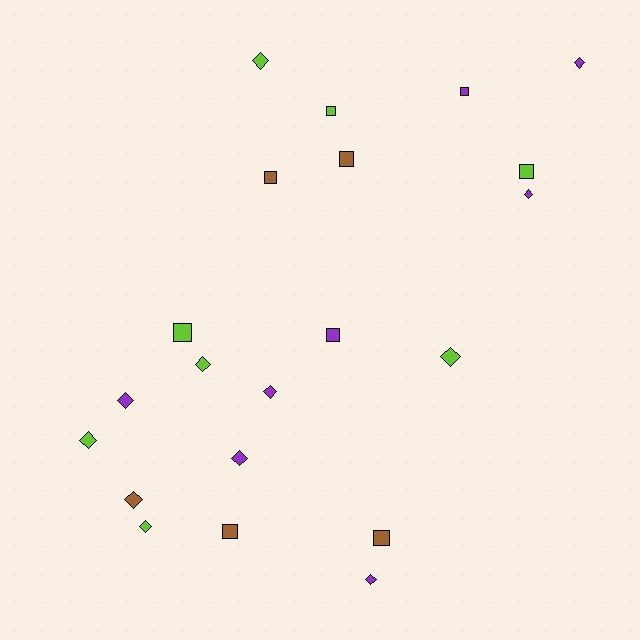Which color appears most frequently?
Purple, with 8 objects.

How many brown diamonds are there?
There is 1 brown diamond.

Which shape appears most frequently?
Diamond, with 12 objects.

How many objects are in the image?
There are 21 objects.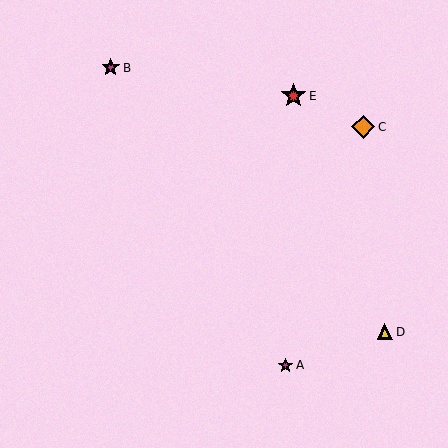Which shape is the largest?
The red star (labeled E) is the largest.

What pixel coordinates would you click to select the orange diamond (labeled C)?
Click at (363, 127) to select the orange diamond C.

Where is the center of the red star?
The center of the red star is at (294, 96).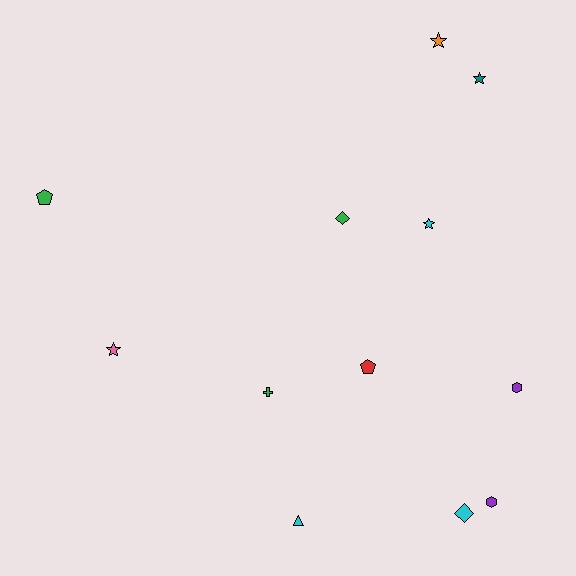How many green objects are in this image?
There are 3 green objects.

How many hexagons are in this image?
There are 2 hexagons.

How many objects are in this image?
There are 12 objects.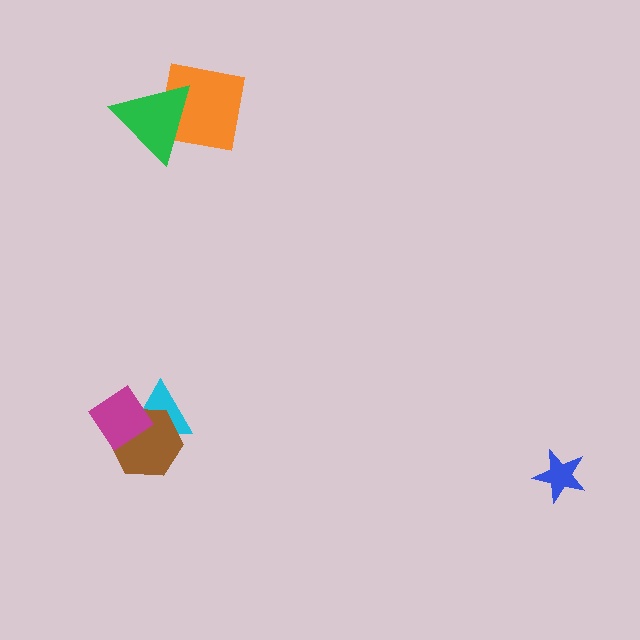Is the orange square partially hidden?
Yes, it is partially covered by another shape.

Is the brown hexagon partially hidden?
Yes, it is partially covered by another shape.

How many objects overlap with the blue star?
0 objects overlap with the blue star.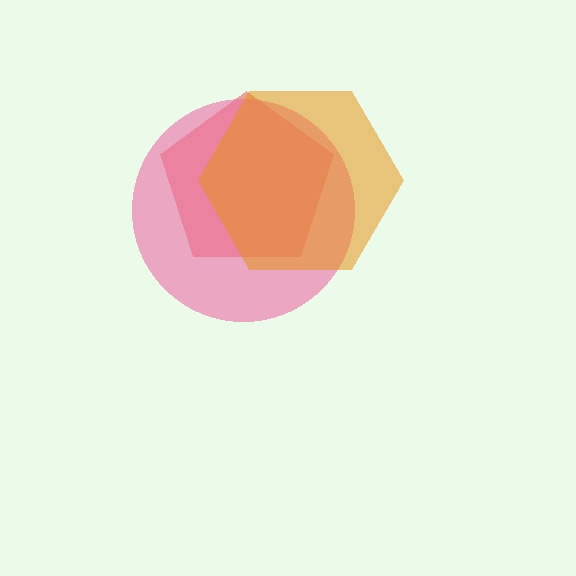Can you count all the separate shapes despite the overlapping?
Yes, there are 3 separate shapes.